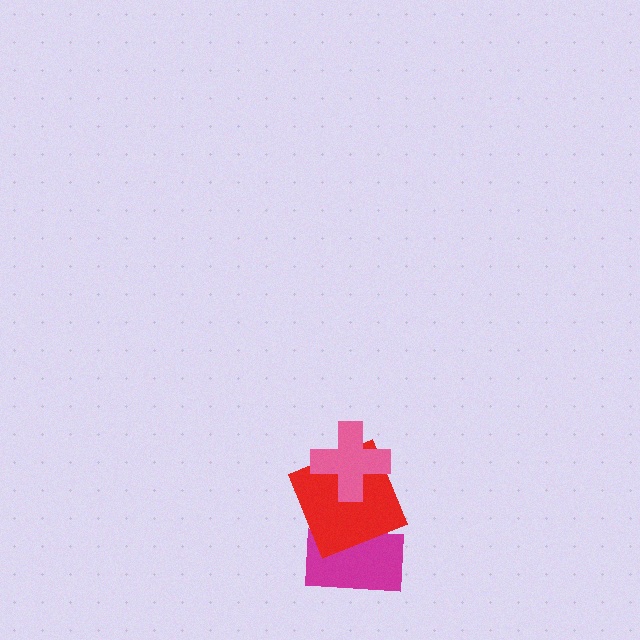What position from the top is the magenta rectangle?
The magenta rectangle is 3rd from the top.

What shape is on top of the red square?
The pink cross is on top of the red square.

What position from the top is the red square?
The red square is 2nd from the top.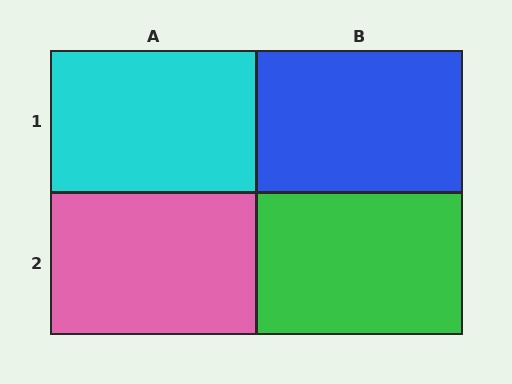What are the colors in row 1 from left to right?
Cyan, blue.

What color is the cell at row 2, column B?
Green.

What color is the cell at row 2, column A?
Pink.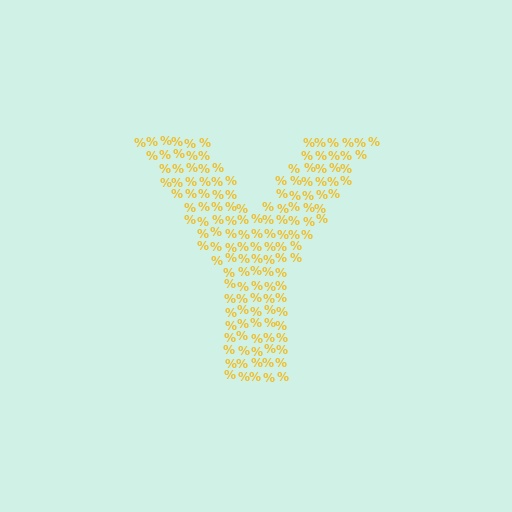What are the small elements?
The small elements are percent signs.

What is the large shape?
The large shape is the letter Y.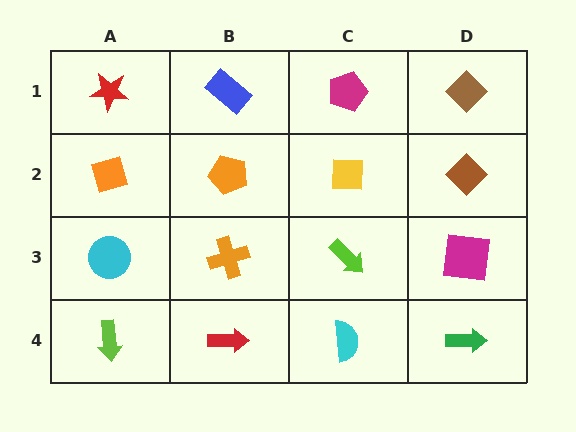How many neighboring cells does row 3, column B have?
4.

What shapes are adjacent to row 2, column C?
A magenta pentagon (row 1, column C), a lime arrow (row 3, column C), an orange pentagon (row 2, column B), a brown diamond (row 2, column D).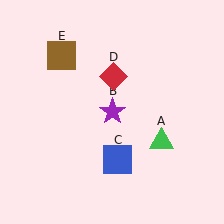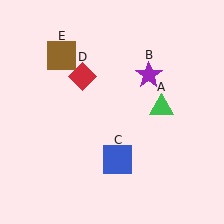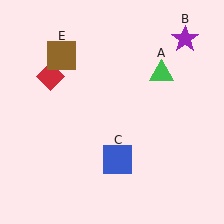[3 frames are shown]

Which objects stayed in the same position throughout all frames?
Blue square (object C) and brown square (object E) remained stationary.